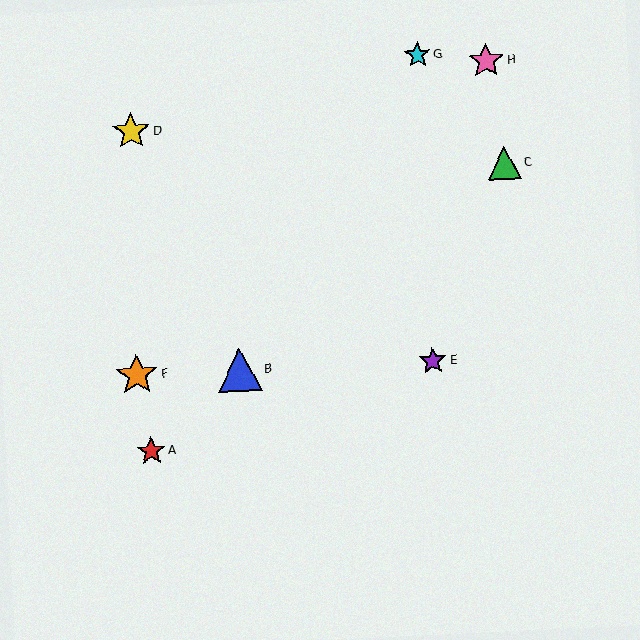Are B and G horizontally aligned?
No, B is at y≈370 and G is at y≈55.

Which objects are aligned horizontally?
Objects B, E, F are aligned horizontally.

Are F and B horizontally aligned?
Yes, both are at y≈375.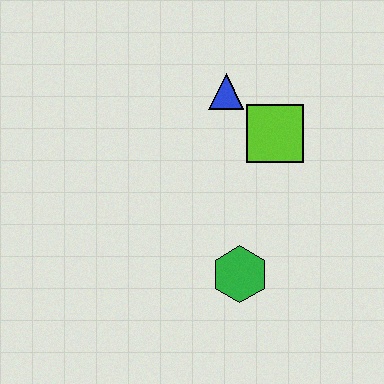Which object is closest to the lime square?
The blue triangle is closest to the lime square.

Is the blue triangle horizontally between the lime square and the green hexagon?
No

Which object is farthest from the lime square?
The green hexagon is farthest from the lime square.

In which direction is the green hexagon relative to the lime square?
The green hexagon is below the lime square.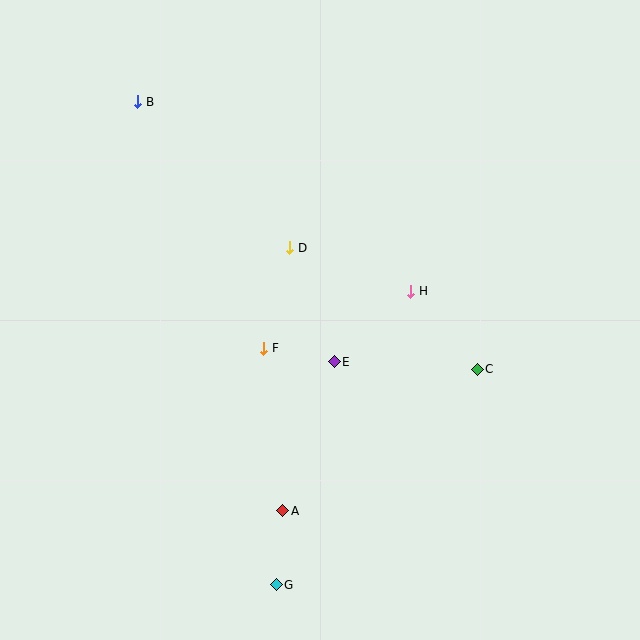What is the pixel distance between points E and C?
The distance between E and C is 143 pixels.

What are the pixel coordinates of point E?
Point E is at (334, 362).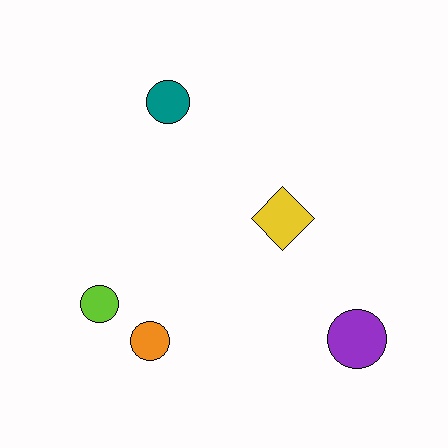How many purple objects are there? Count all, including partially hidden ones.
There is 1 purple object.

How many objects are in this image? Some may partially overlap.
There are 5 objects.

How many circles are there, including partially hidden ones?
There are 4 circles.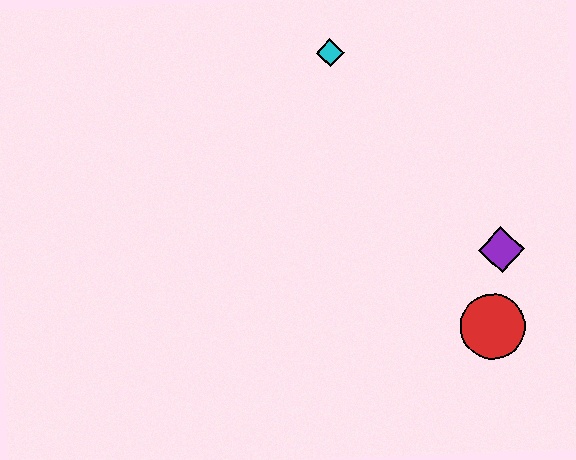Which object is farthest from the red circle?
The cyan diamond is farthest from the red circle.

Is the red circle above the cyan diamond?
No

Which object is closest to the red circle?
The purple diamond is closest to the red circle.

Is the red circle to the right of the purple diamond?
No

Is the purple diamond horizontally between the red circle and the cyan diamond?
No